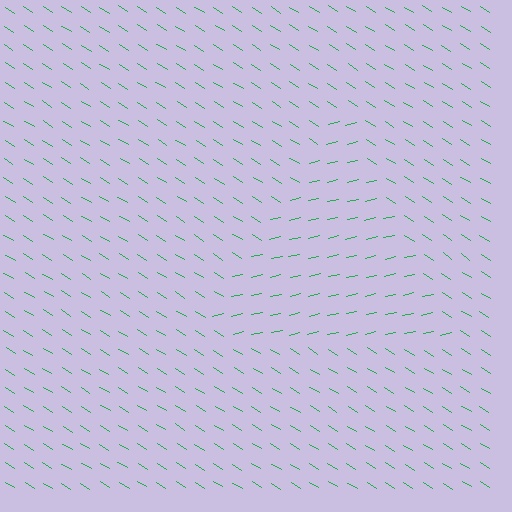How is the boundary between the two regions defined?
The boundary is defined purely by a change in line orientation (approximately 45 degrees difference). All lines are the same color and thickness.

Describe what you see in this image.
The image is filled with small green line segments. A triangle region in the image has lines oriented differently from the surrounding lines, creating a visible texture boundary.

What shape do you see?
I see a triangle.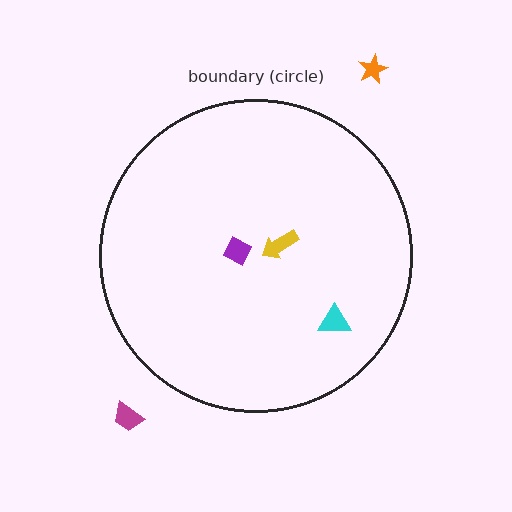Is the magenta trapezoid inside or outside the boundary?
Outside.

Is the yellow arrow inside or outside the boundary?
Inside.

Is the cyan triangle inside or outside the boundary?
Inside.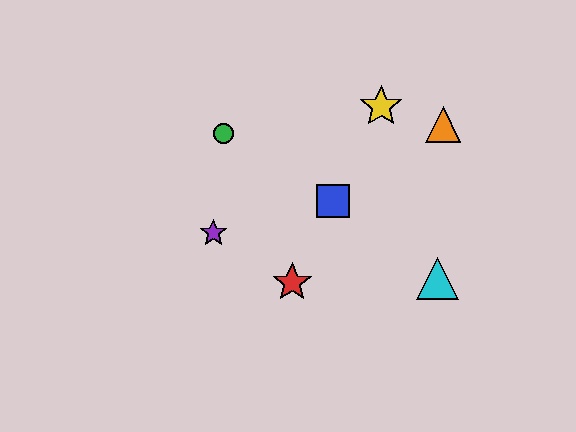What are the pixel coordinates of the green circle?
The green circle is at (223, 134).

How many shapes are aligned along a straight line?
3 shapes (the red star, the blue square, the yellow star) are aligned along a straight line.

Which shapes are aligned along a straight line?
The red star, the blue square, the yellow star are aligned along a straight line.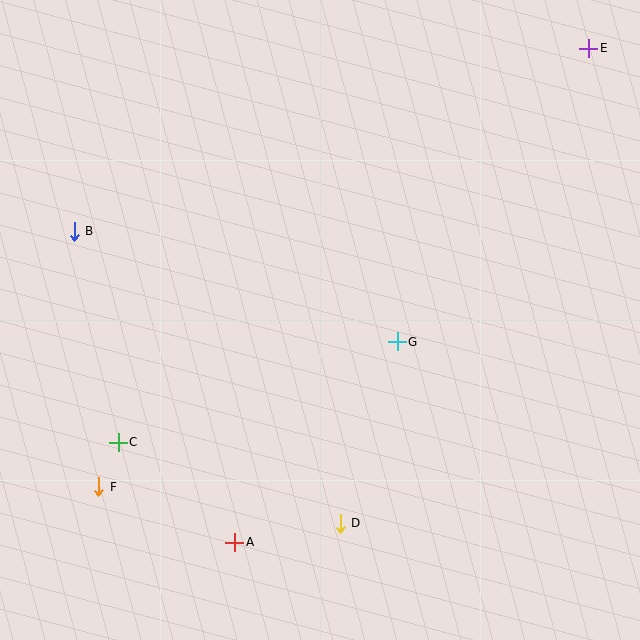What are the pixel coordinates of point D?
Point D is at (340, 523).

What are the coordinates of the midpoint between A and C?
The midpoint between A and C is at (177, 492).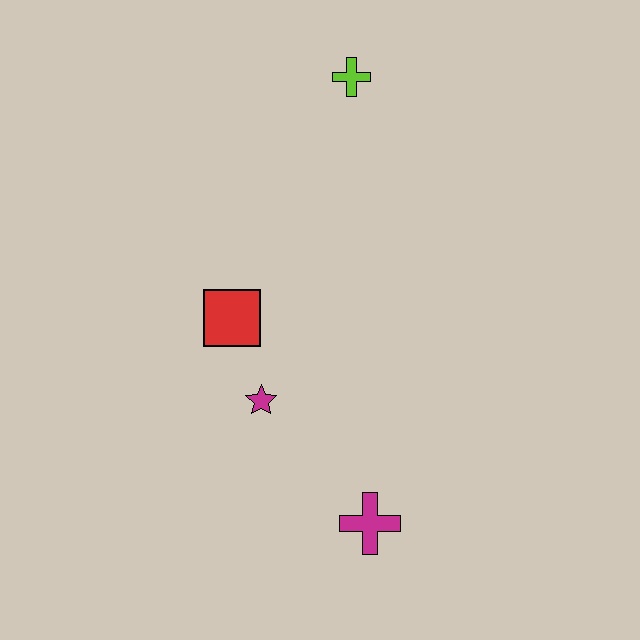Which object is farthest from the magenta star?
The lime cross is farthest from the magenta star.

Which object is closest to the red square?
The magenta star is closest to the red square.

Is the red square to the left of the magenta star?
Yes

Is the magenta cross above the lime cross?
No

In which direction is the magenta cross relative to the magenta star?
The magenta cross is below the magenta star.